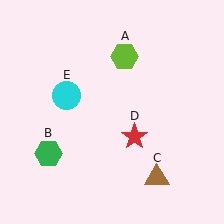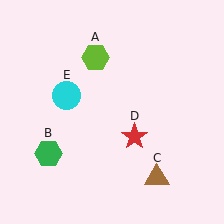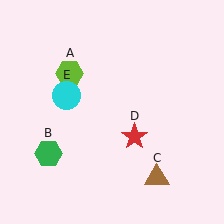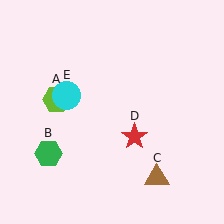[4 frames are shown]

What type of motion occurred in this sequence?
The lime hexagon (object A) rotated counterclockwise around the center of the scene.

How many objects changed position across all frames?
1 object changed position: lime hexagon (object A).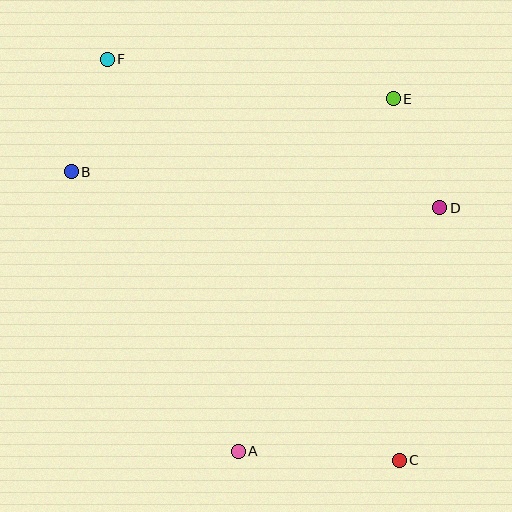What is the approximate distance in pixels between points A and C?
The distance between A and C is approximately 161 pixels.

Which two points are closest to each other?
Points B and F are closest to each other.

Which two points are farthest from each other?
Points C and F are farthest from each other.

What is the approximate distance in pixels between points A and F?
The distance between A and F is approximately 414 pixels.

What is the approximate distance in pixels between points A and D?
The distance between A and D is approximately 317 pixels.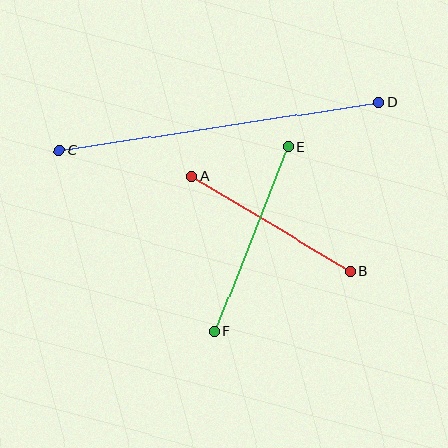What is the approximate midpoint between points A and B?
The midpoint is at approximately (271, 224) pixels.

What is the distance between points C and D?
The distance is approximately 323 pixels.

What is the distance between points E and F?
The distance is approximately 199 pixels.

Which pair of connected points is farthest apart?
Points C and D are farthest apart.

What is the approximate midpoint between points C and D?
The midpoint is at approximately (219, 126) pixels.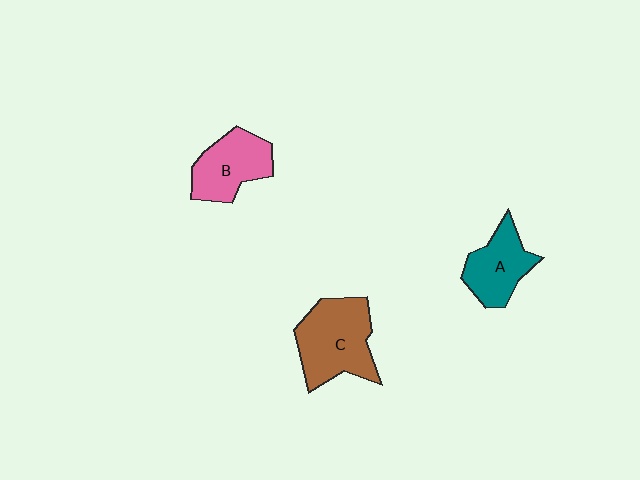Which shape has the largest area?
Shape C (brown).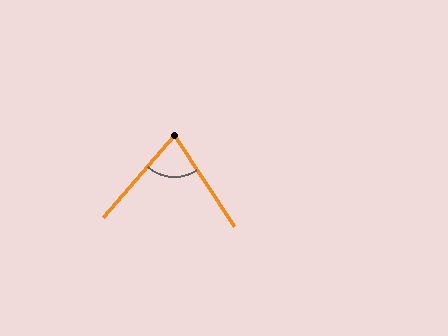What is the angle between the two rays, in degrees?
Approximately 74 degrees.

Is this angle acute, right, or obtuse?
It is acute.